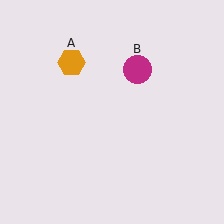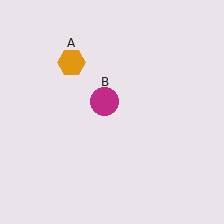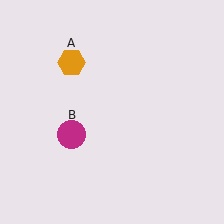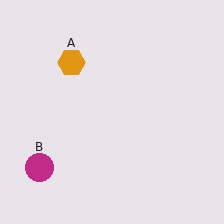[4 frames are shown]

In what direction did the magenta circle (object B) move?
The magenta circle (object B) moved down and to the left.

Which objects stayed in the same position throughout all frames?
Orange hexagon (object A) remained stationary.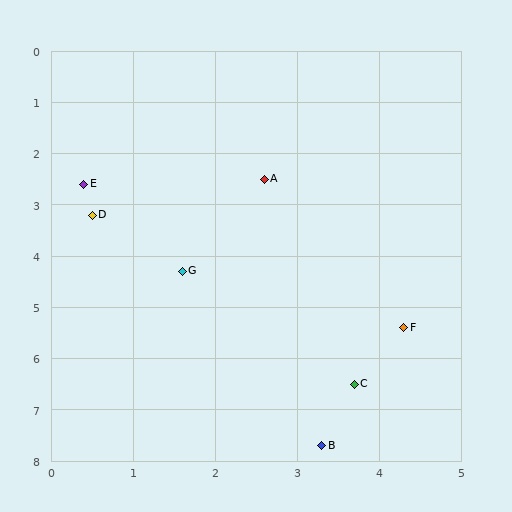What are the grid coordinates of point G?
Point G is at approximately (1.6, 4.3).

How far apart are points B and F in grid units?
Points B and F are about 2.5 grid units apart.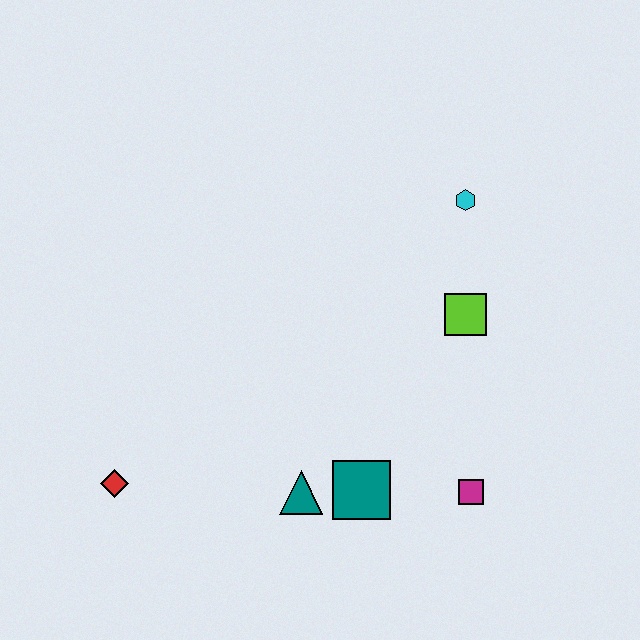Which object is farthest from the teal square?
The cyan hexagon is farthest from the teal square.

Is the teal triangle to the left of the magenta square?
Yes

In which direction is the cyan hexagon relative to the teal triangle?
The cyan hexagon is above the teal triangle.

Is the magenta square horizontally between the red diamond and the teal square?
No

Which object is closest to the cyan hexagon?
The lime square is closest to the cyan hexagon.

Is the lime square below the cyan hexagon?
Yes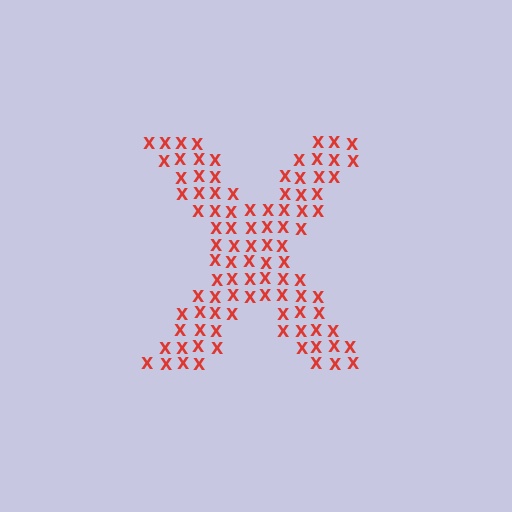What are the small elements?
The small elements are letter X's.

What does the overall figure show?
The overall figure shows the letter X.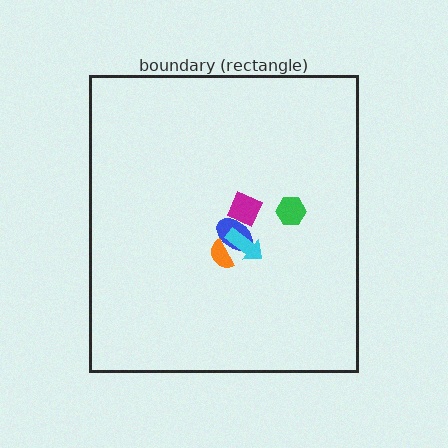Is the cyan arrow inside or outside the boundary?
Inside.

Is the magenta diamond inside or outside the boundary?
Inside.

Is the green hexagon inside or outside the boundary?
Inside.